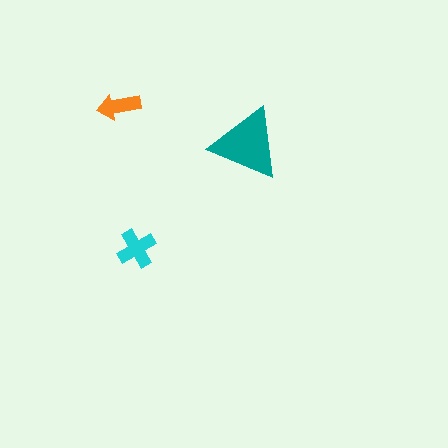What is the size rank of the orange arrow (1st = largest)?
3rd.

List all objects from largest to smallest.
The teal triangle, the cyan cross, the orange arrow.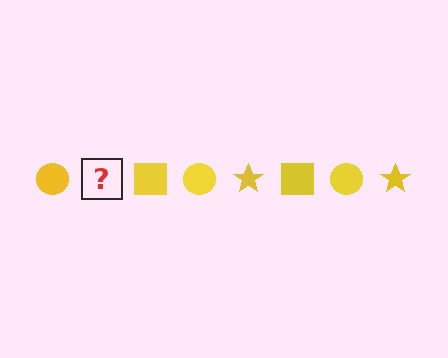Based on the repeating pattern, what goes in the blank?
The blank should be a yellow star.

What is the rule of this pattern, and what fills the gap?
The rule is that the pattern cycles through circle, star, square shapes in yellow. The gap should be filled with a yellow star.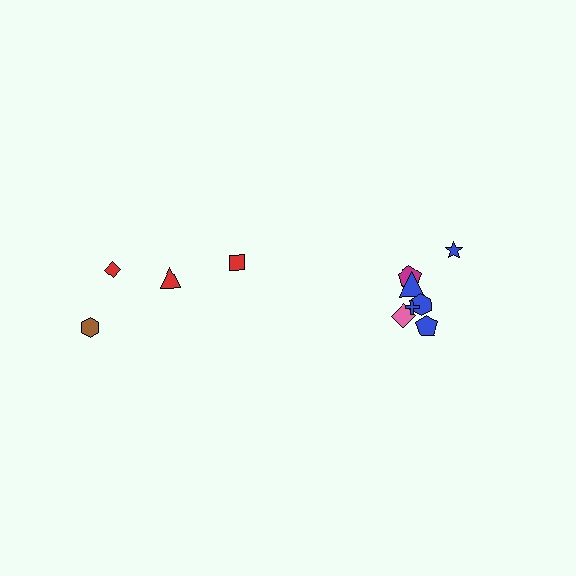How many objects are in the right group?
There are 7 objects.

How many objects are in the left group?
There are 4 objects.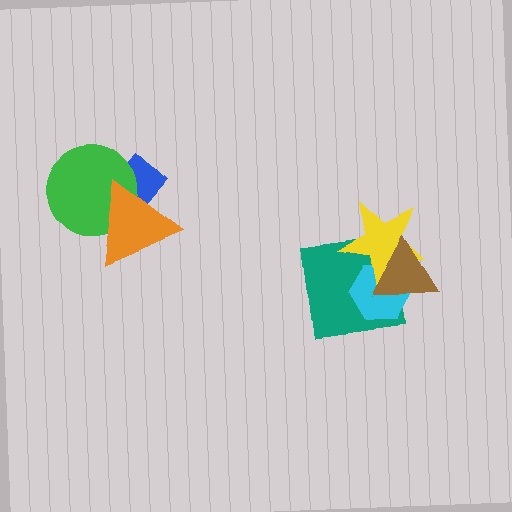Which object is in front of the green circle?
The orange triangle is in front of the green circle.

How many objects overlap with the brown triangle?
3 objects overlap with the brown triangle.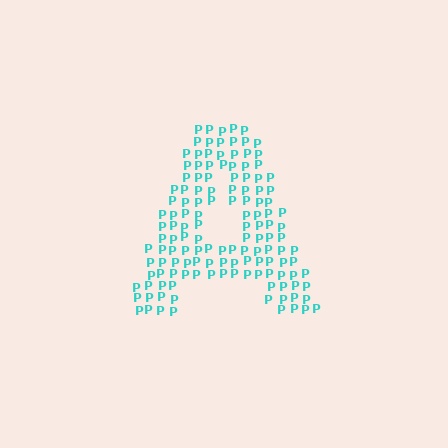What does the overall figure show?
The overall figure shows the letter A.